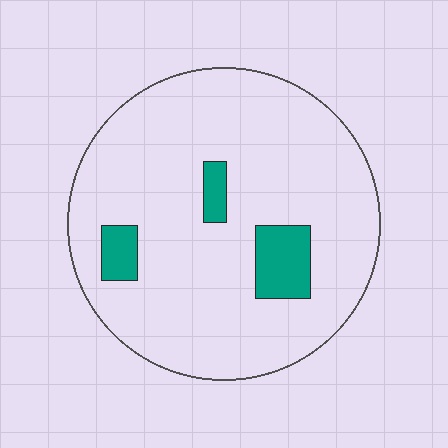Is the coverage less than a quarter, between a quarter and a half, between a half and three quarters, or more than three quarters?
Less than a quarter.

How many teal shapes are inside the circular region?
3.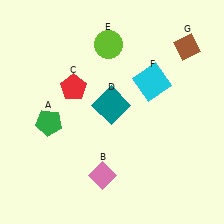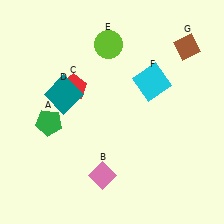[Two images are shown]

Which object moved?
The teal square (D) moved left.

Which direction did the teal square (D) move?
The teal square (D) moved left.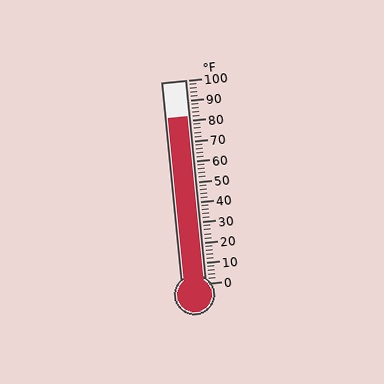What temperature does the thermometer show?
The thermometer shows approximately 82°F.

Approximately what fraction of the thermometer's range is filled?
The thermometer is filled to approximately 80% of its range.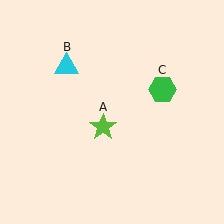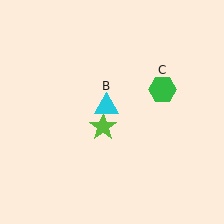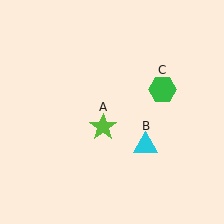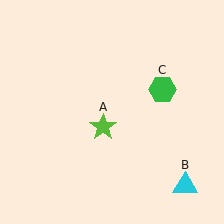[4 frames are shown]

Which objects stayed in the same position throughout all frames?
Lime star (object A) and green hexagon (object C) remained stationary.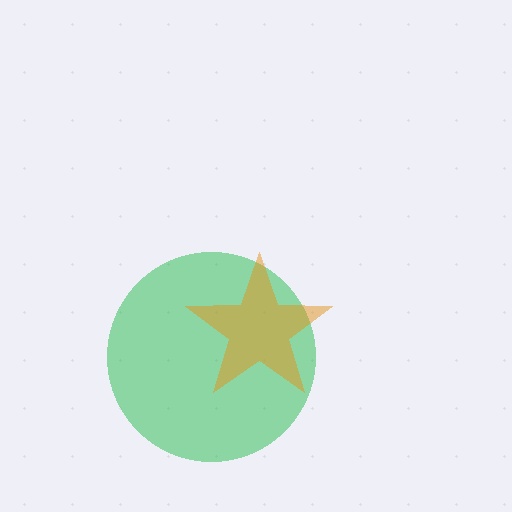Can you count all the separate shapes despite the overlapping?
Yes, there are 2 separate shapes.